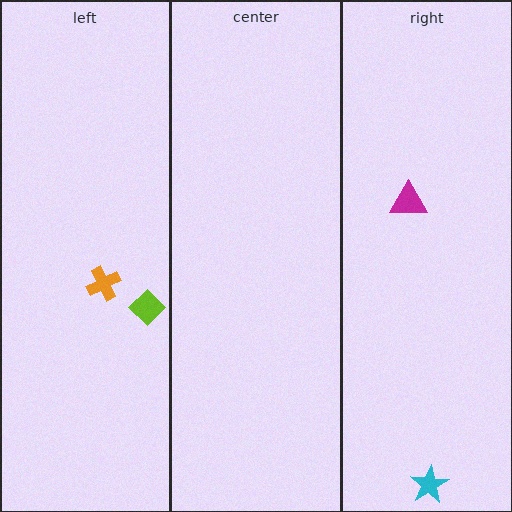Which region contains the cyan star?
The right region.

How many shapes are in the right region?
2.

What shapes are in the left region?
The orange cross, the lime diamond.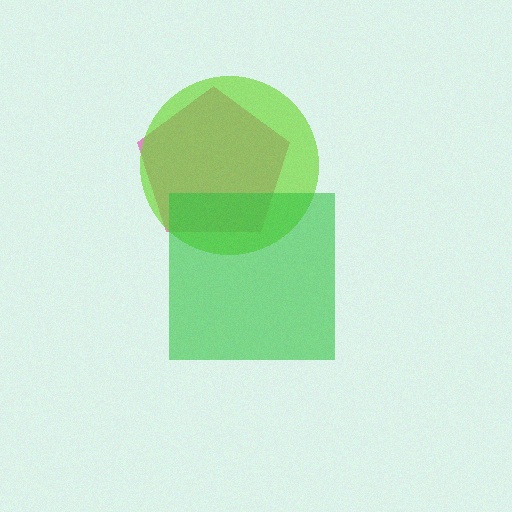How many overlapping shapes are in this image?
There are 3 overlapping shapes in the image.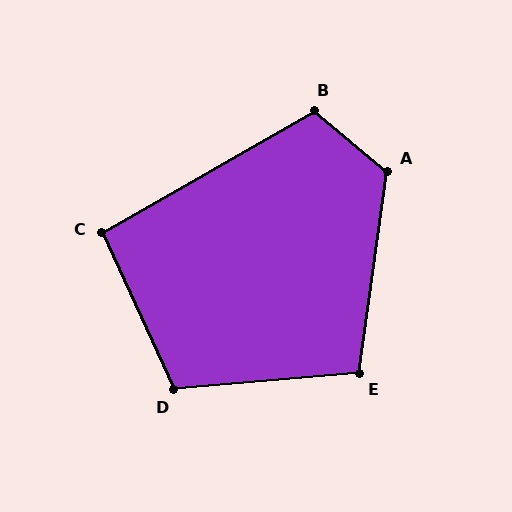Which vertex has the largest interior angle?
A, at approximately 122 degrees.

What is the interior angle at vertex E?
Approximately 103 degrees (obtuse).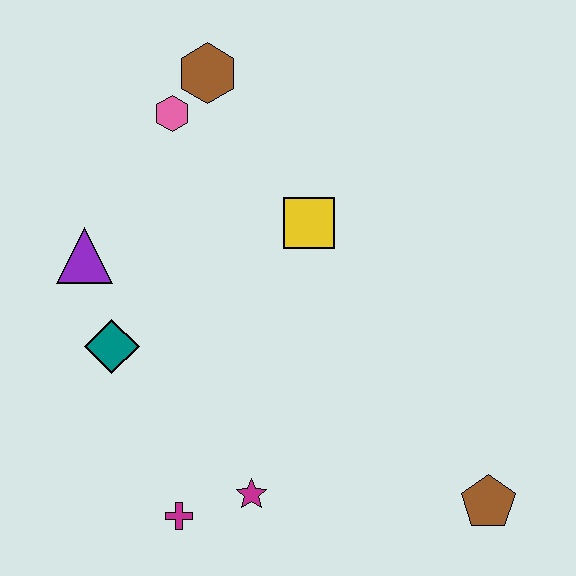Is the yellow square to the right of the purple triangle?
Yes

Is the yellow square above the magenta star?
Yes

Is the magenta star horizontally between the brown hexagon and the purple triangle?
No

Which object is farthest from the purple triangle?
The brown pentagon is farthest from the purple triangle.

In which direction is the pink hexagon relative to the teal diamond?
The pink hexagon is above the teal diamond.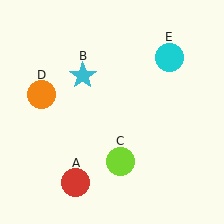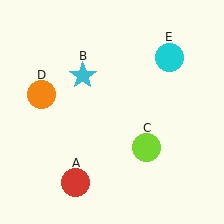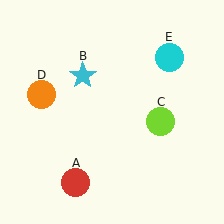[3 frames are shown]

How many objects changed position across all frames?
1 object changed position: lime circle (object C).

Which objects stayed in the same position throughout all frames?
Red circle (object A) and cyan star (object B) and orange circle (object D) and cyan circle (object E) remained stationary.